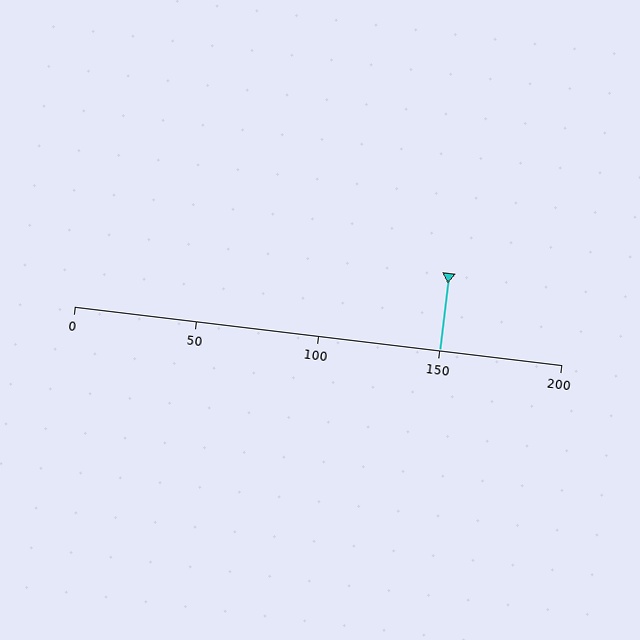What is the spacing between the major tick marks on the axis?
The major ticks are spaced 50 apart.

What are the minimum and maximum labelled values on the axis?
The axis runs from 0 to 200.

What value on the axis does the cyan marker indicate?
The marker indicates approximately 150.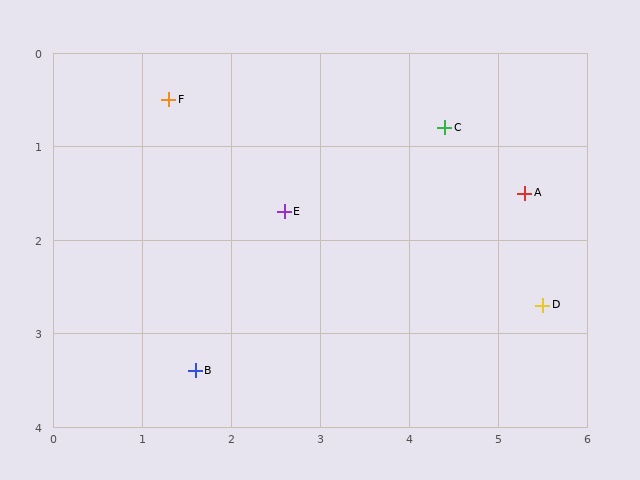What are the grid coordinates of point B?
Point B is at approximately (1.6, 3.4).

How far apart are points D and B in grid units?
Points D and B are about 4.0 grid units apart.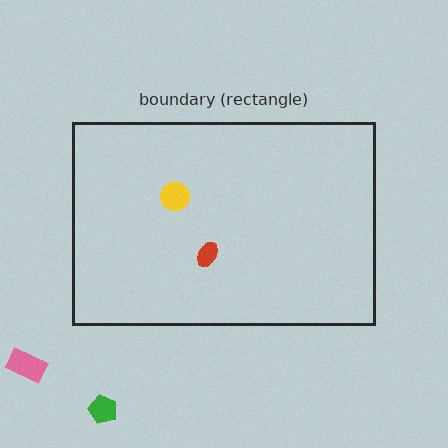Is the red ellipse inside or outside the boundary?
Inside.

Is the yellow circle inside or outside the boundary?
Inside.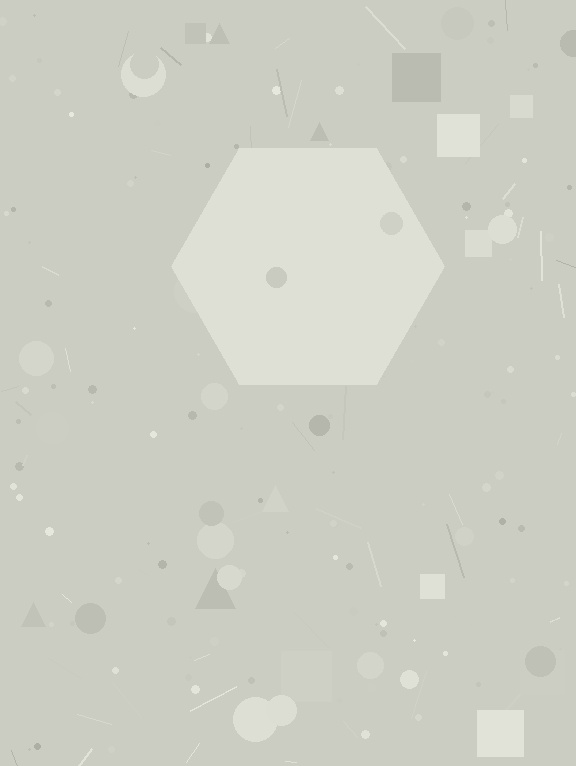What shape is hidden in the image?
A hexagon is hidden in the image.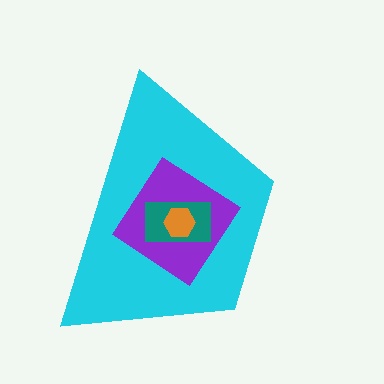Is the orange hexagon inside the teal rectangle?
Yes.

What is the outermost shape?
The cyan trapezoid.